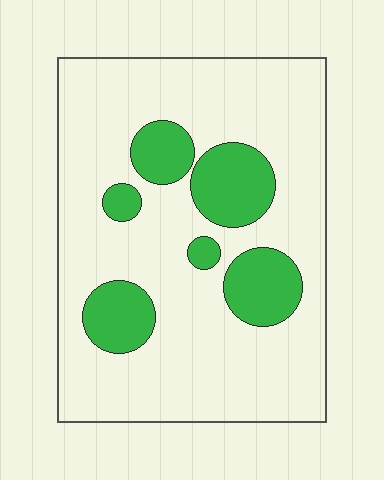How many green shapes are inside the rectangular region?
6.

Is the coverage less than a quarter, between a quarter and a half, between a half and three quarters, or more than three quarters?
Less than a quarter.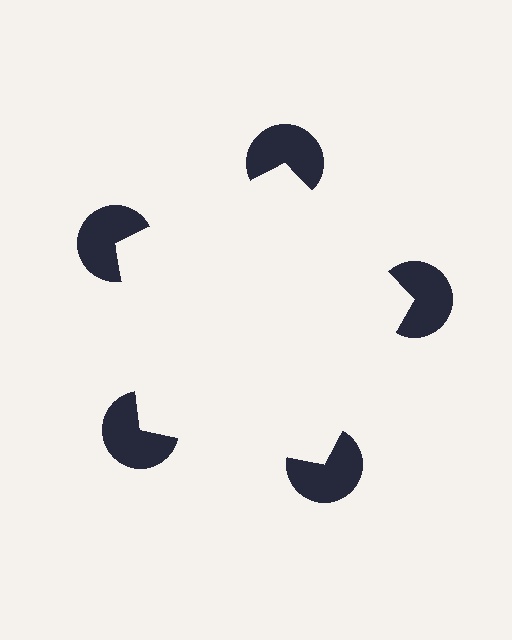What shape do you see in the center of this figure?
An illusory pentagon — its edges are inferred from the aligned wedge cuts in the pac-man discs, not physically drawn.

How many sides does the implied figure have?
5 sides.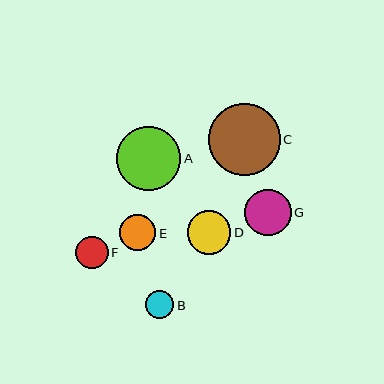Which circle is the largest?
Circle C is the largest with a size of approximately 72 pixels.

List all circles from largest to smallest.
From largest to smallest: C, A, G, D, E, F, B.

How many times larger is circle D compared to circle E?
Circle D is approximately 1.2 times the size of circle E.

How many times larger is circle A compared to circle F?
Circle A is approximately 2.0 times the size of circle F.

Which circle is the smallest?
Circle B is the smallest with a size of approximately 28 pixels.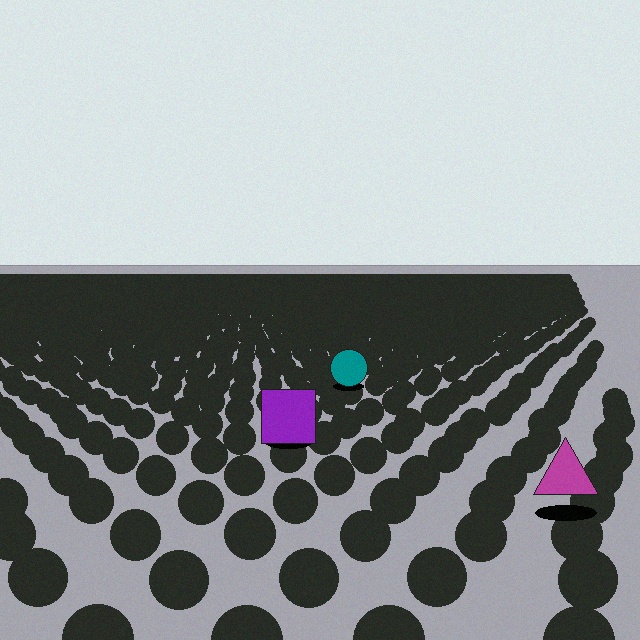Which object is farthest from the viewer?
The teal circle is farthest from the viewer. It appears smaller and the ground texture around it is denser.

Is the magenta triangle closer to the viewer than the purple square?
Yes. The magenta triangle is closer — you can tell from the texture gradient: the ground texture is coarser near it.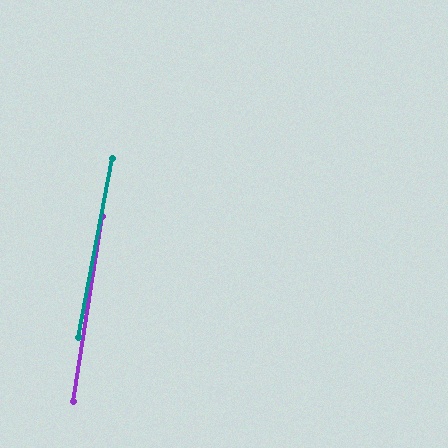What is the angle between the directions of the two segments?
Approximately 2 degrees.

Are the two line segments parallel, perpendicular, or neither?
Parallel — their directions differ by only 2.0°.